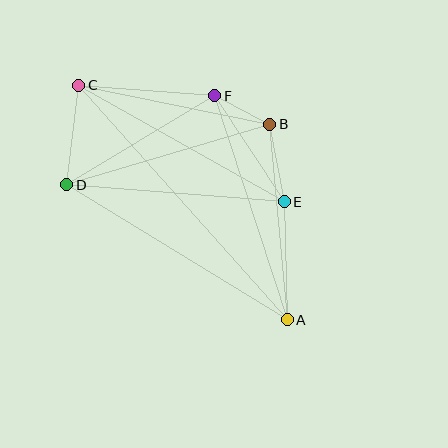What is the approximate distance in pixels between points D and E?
The distance between D and E is approximately 218 pixels.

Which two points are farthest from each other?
Points A and C are farthest from each other.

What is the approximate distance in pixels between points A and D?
The distance between A and D is approximately 258 pixels.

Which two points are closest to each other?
Points B and F are closest to each other.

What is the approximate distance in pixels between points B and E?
The distance between B and E is approximately 79 pixels.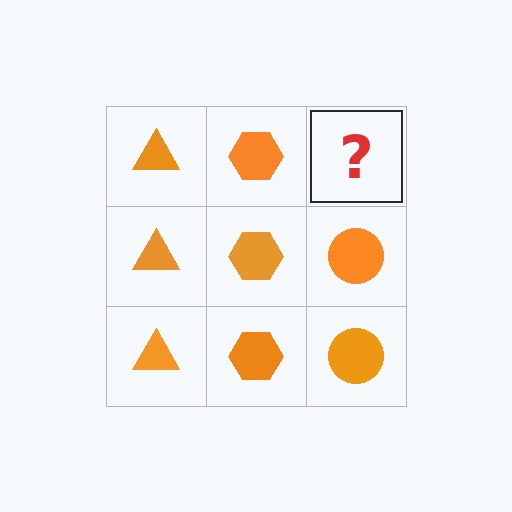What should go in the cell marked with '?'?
The missing cell should contain an orange circle.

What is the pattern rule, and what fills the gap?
The rule is that each column has a consistent shape. The gap should be filled with an orange circle.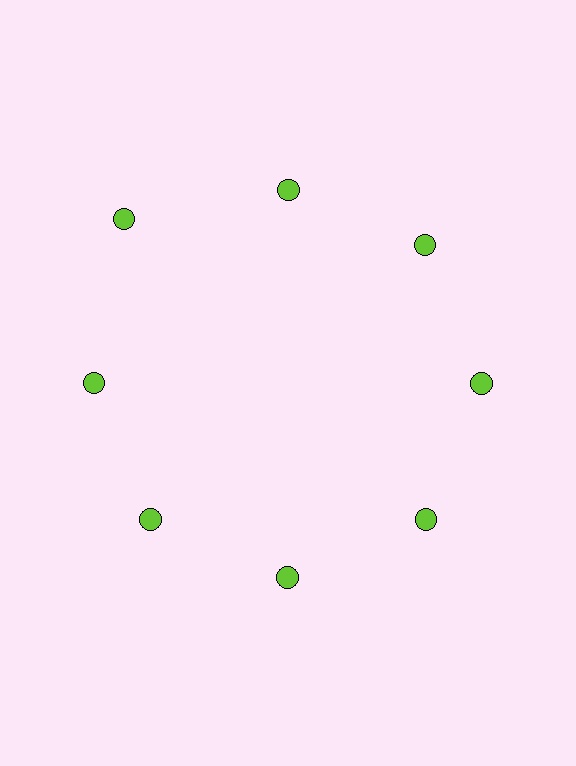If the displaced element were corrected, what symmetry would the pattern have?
It would have 8-fold rotational symmetry — the pattern would map onto itself every 45 degrees.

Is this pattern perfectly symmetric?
No. The 8 lime circles are arranged in a ring, but one element near the 10 o'clock position is pushed outward from the center, breaking the 8-fold rotational symmetry.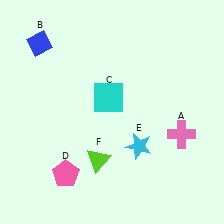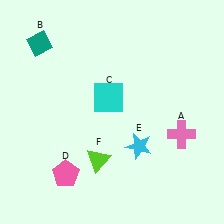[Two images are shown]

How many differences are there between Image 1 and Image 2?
There is 1 difference between the two images.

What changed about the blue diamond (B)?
In Image 1, B is blue. In Image 2, it changed to teal.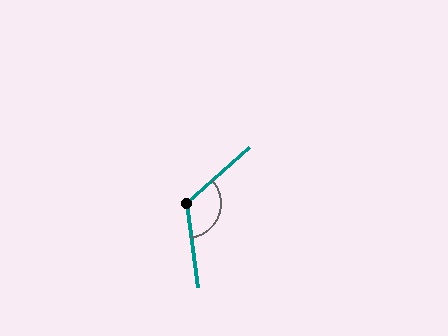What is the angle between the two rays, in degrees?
Approximately 124 degrees.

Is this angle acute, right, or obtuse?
It is obtuse.